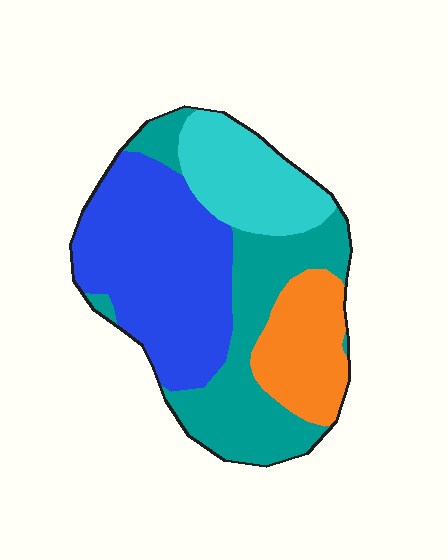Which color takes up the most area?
Blue, at roughly 35%.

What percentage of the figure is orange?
Orange covers around 15% of the figure.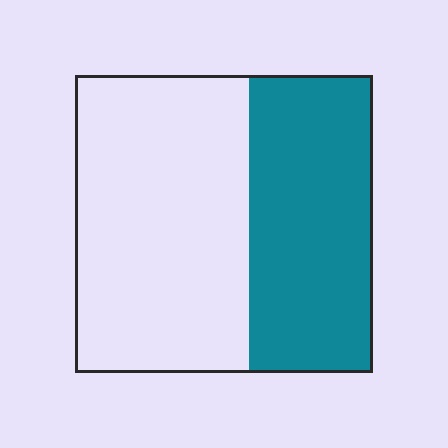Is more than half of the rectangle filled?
No.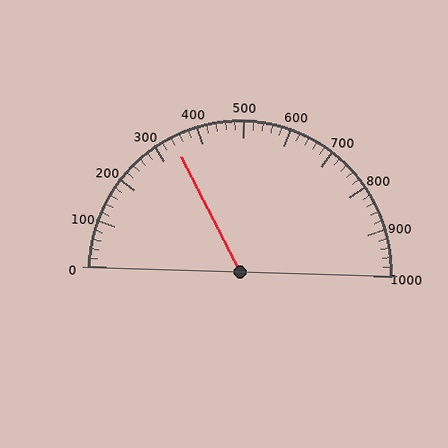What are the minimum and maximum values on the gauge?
The gauge ranges from 0 to 1000.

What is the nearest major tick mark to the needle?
The nearest major tick mark is 300.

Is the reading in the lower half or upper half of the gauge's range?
The reading is in the lower half of the range (0 to 1000).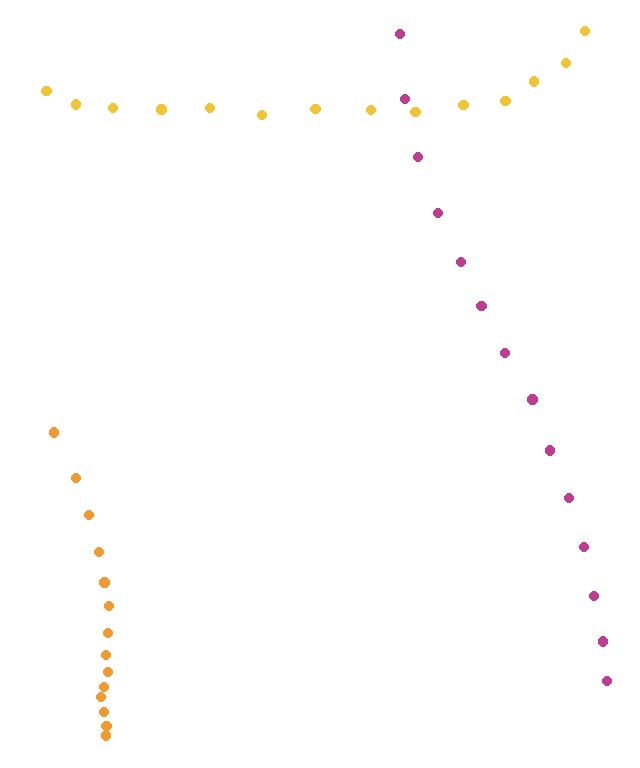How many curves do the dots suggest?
There are 3 distinct paths.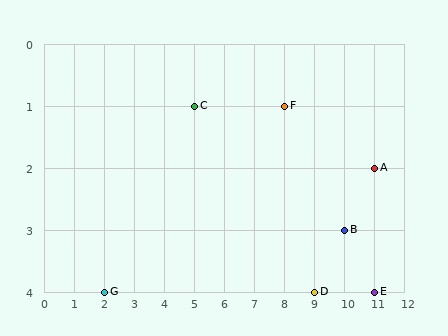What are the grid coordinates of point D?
Point D is at grid coordinates (9, 4).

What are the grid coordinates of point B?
Point B is at grid coordinates (10, 3).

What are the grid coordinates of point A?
Point A is at grid coordinates (11, 2).